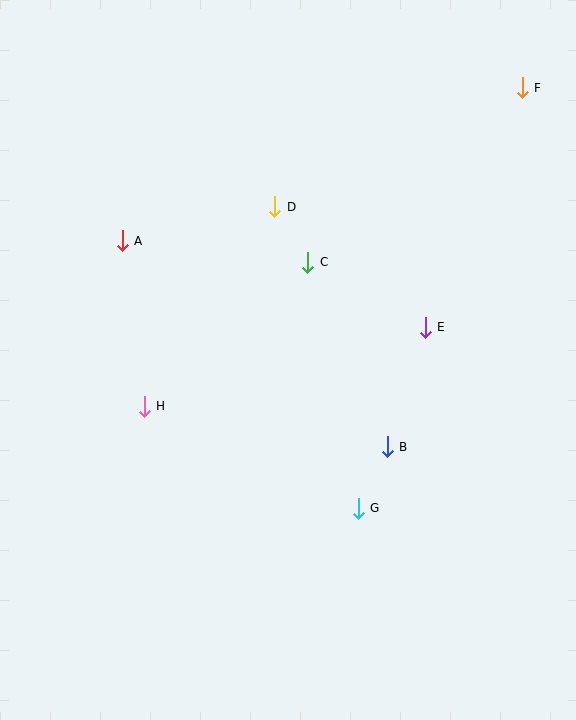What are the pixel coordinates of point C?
Point C is at (308, 262).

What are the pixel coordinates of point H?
Point H is at (144, 406).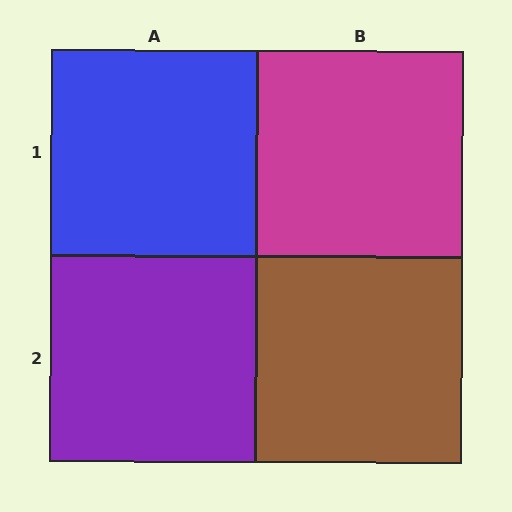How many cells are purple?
1 cell is purple.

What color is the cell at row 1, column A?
Blue.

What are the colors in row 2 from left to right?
Purple, brown.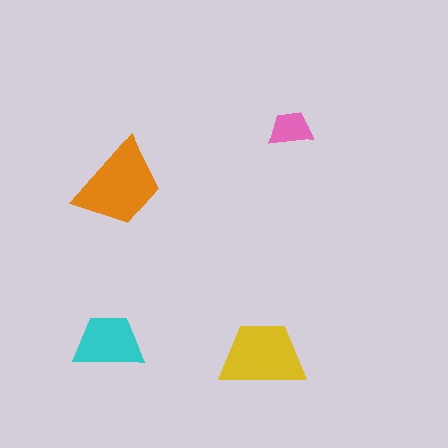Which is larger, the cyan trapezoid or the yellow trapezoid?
The yellow one.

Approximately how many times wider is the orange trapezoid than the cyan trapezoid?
About 1.5 times wider.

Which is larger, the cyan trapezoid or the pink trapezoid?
The cyan one.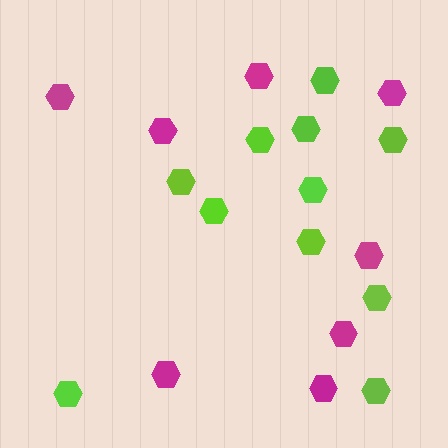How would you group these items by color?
There are 2 groups: one group of magenta hexagons (8) and one group of lime hexagons (11).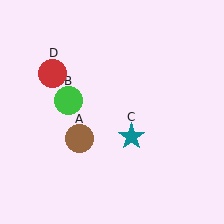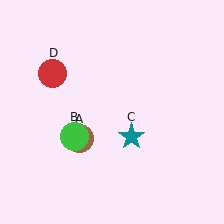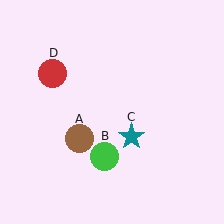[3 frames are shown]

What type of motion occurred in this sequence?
The green circle (object B) rotated counterclockwise around the center of the scene.